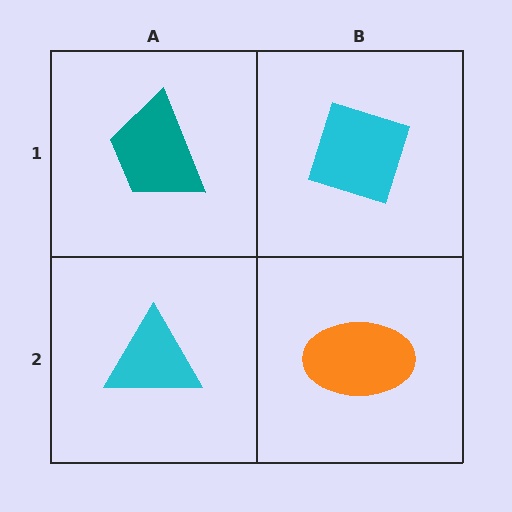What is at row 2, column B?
An orange ellipse.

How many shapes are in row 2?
2 shapes.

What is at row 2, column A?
A cyan triangle.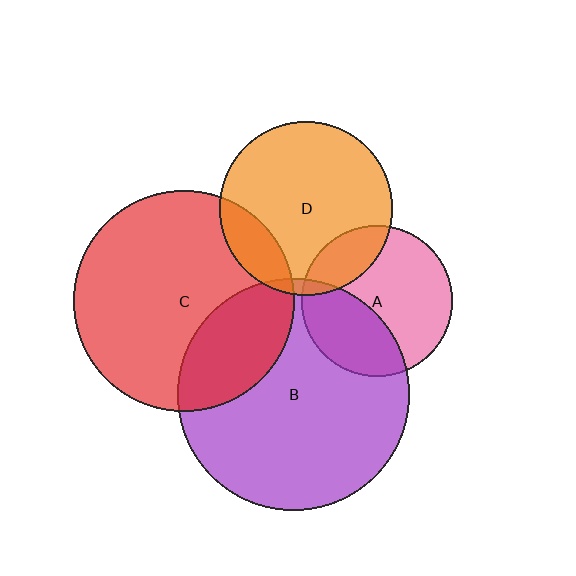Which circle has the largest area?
Circle B (purple).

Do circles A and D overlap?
Yes.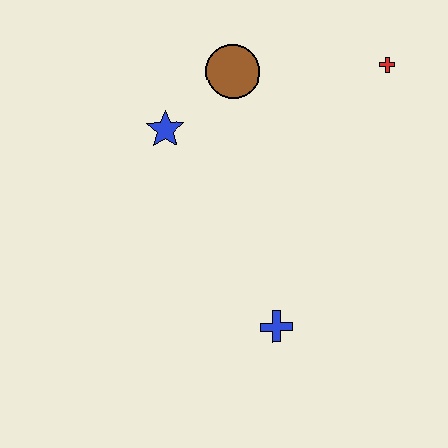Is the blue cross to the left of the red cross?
Yes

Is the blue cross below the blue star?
Yes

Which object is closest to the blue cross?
The blue star is closest to the blue cross.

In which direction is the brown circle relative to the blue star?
The brown circle is to the right of the blue star.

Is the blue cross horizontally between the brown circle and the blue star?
No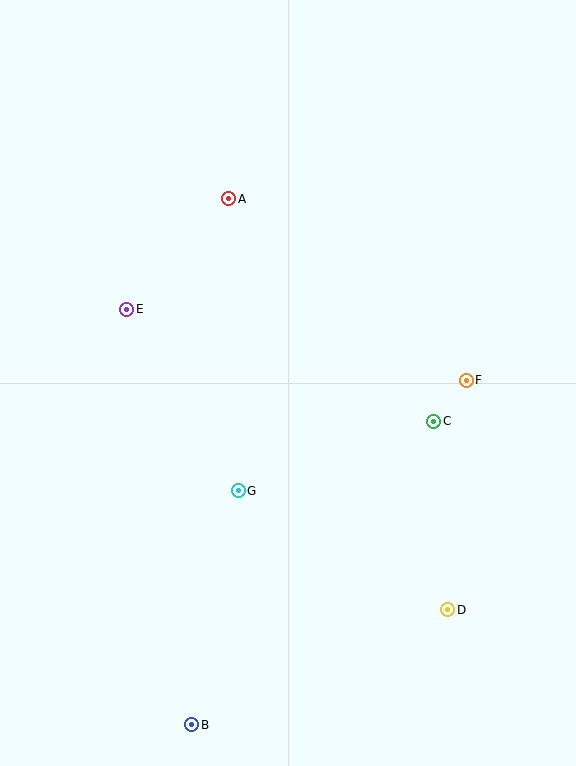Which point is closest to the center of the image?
Point G at (238, 491) is closest to the center.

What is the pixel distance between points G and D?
The distance between G and D is 241 pixels.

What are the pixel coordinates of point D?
Point D is at (448, 610).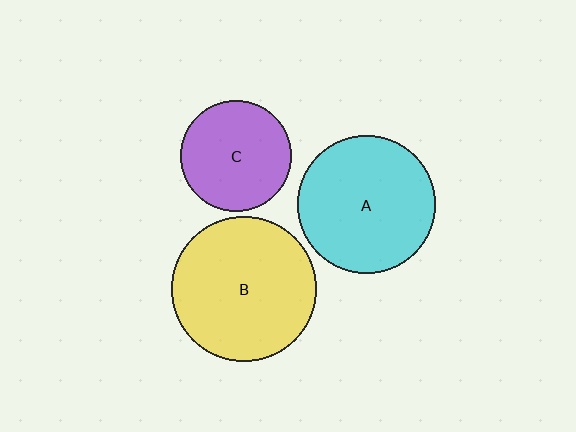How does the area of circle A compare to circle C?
Approximately 1.5 times.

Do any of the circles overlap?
No, none of the circles overlap.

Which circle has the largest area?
Circle B (yellow).